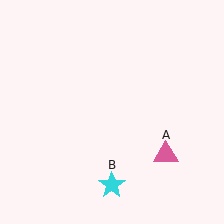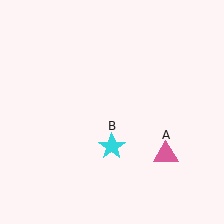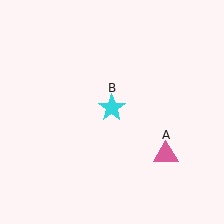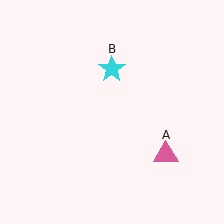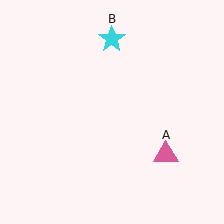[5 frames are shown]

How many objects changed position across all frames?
1 object changed position: cyan star (object B).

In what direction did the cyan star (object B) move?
The cyan star (object B) moved up.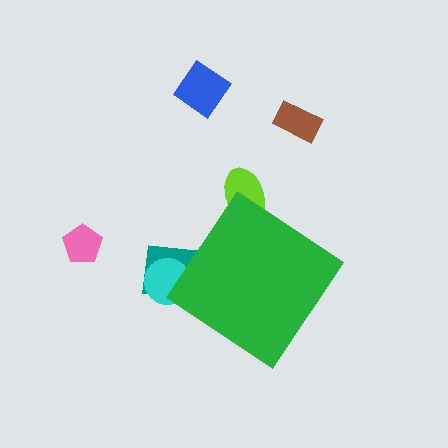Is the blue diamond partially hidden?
No, the blue diamond is fully visible.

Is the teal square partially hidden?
Yes, the teal square is partially hidden behind the green diamond.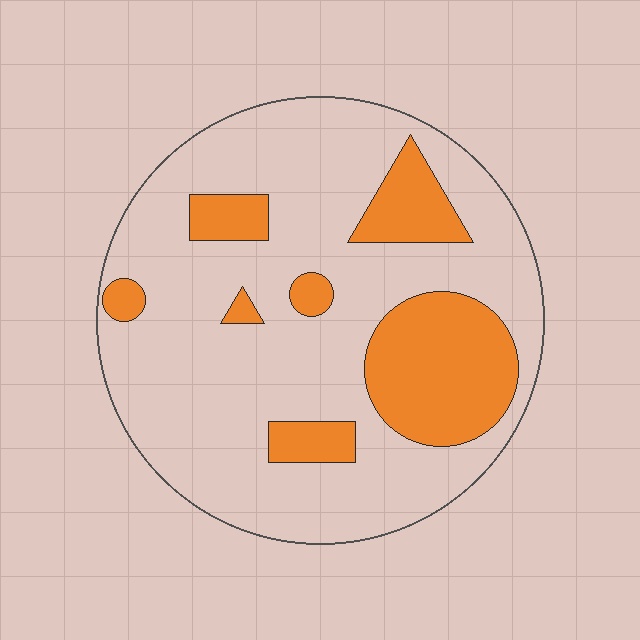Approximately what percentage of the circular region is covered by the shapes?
Approximately 25%.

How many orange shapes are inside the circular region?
7.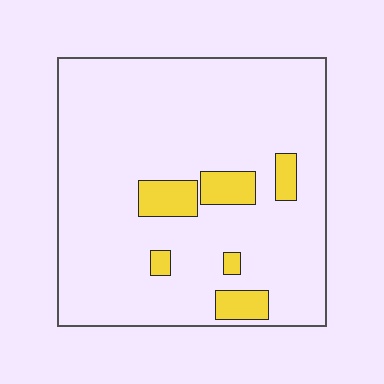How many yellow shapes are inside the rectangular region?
6.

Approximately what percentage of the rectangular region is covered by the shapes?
Approximately 10%.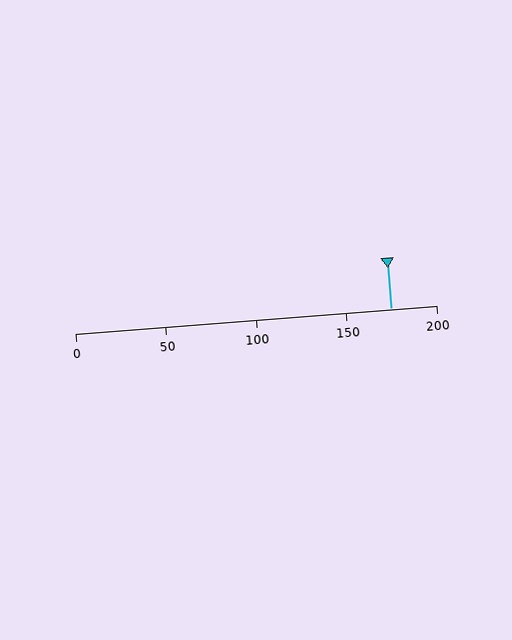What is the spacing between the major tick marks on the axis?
The major ticks are spaced 50 apart.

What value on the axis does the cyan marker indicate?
The marker indicates approximately 175.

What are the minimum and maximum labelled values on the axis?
The axis runs from 0 to 200.